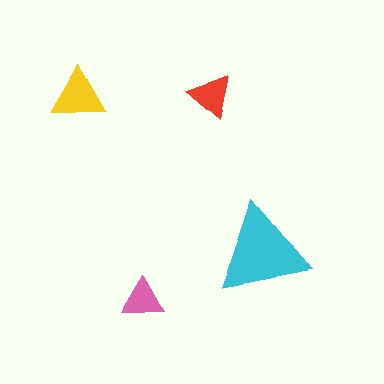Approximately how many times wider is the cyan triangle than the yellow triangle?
About 1.5 times wider.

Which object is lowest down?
The pink triangle is bottommost.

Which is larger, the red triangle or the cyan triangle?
The cyan one.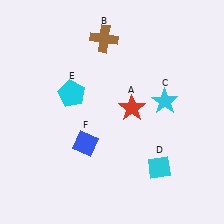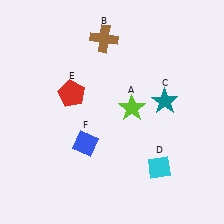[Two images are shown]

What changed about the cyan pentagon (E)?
In Image 1, E is cyan. In Image 2, it changed to red.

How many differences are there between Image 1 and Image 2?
There are 3 differences between the two images.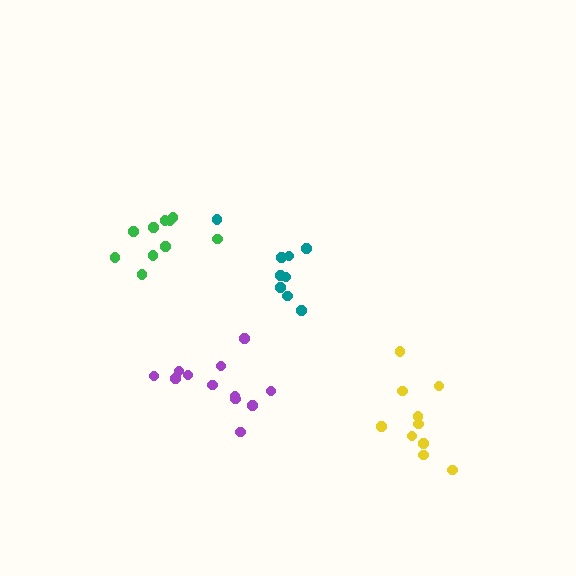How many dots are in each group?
Group 1: 10 dots, Group 2: 9 dots, Group 3: 10 dots, Group 4: 12 dots (41 total).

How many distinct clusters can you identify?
There are 4 distinct clusters.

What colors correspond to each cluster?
The clusters are colored: green, teal, yellow, purple.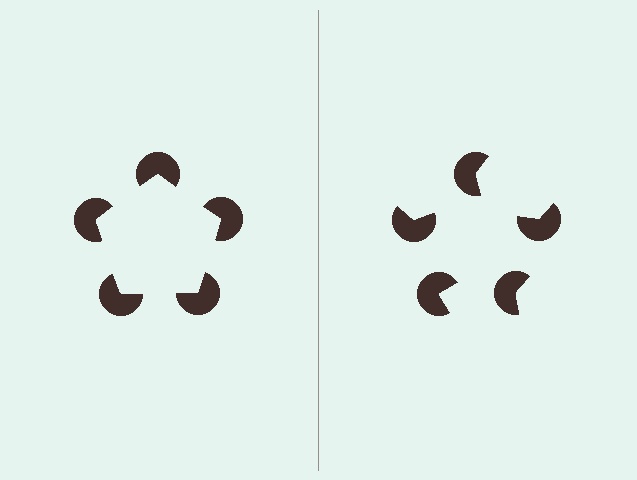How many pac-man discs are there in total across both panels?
10 — 5 on each side.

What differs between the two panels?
The pac-man discs are positioned identically on both sides; only the wedge orientations differ. On the left they align to a pentagon; on the right they are misaligned.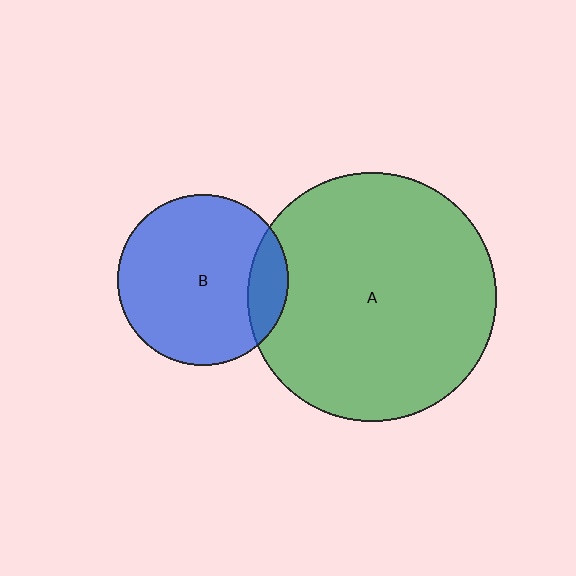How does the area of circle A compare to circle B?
Approximately 2.1 times.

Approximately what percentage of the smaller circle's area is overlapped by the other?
Approximately 15%.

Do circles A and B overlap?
Yes.